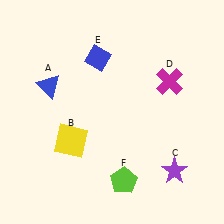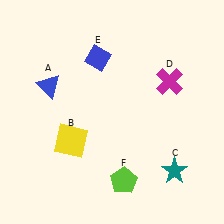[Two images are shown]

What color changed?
The star (C) changed from purple in Image 1 to teal in Image 2.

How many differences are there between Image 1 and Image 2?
There is 1 difference between the two images.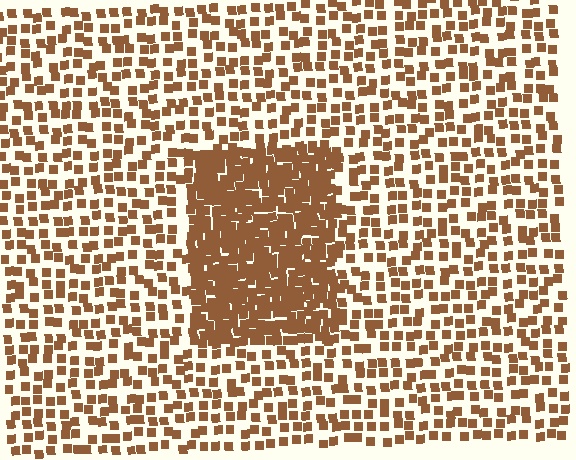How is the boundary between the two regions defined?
The boundary is defined by a change in element density (approximately 2.5x ratio). All elements are the same color, size, and shape.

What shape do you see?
I see a rectangle.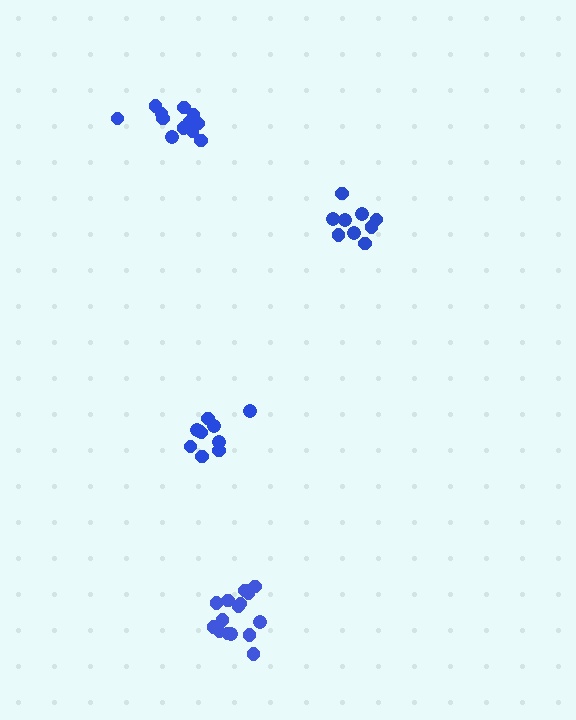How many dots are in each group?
Group 1: 10 dots, Group 2: 13 dots, Group 3: 9 dots, Group 4: 15 dots (47 total).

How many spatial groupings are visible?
There are 4 spatial groupings.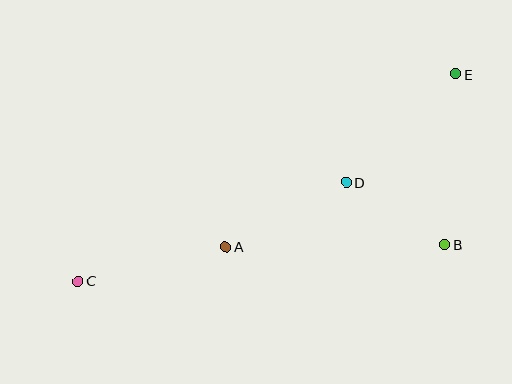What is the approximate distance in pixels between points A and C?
The distance between A and C is approximately 151 pixels.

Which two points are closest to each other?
Points B and D are closest to each other.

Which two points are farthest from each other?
Points C and E are farthest from each other.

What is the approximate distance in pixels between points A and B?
The distance between A and B is approximately 219 pixels.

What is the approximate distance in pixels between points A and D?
The distance between A and D is approximately 137 pixels.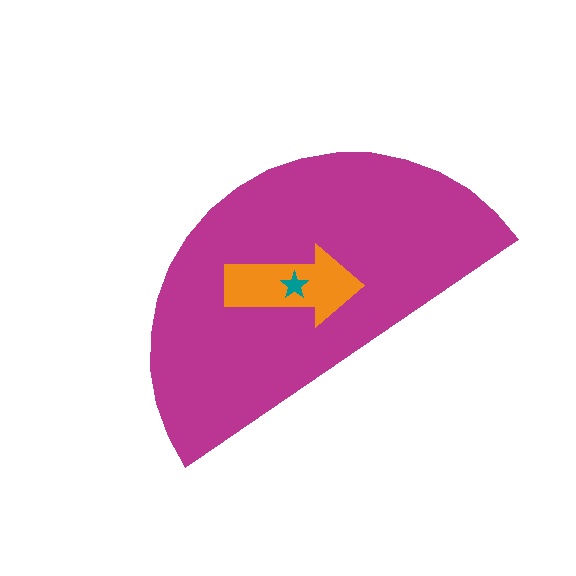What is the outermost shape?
The magenta semicircle.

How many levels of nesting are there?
3.